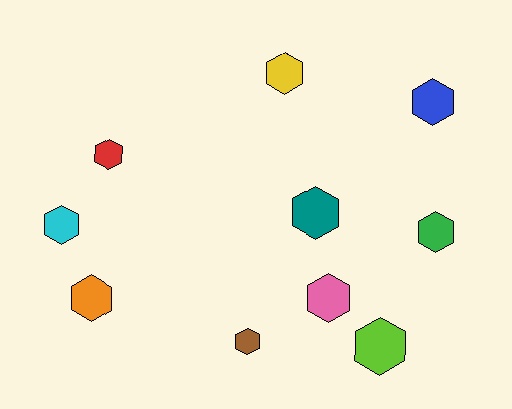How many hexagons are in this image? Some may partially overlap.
There are 10 hexagons.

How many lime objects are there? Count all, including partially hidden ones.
There is 1 lime object.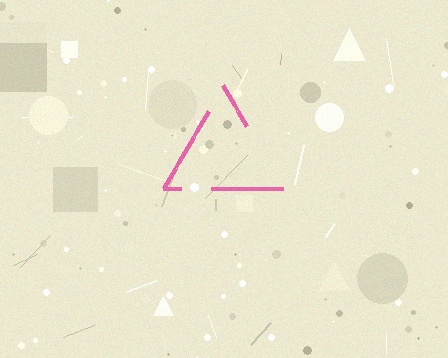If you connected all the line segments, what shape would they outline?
They would outline a triangle.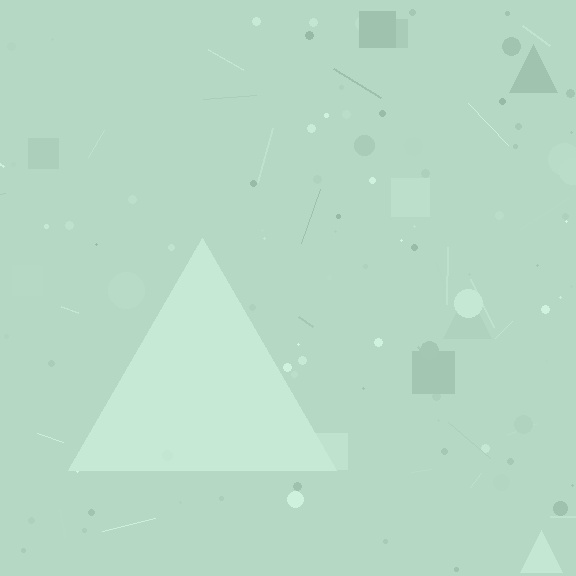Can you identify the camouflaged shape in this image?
The camouflaged shape is a triangle.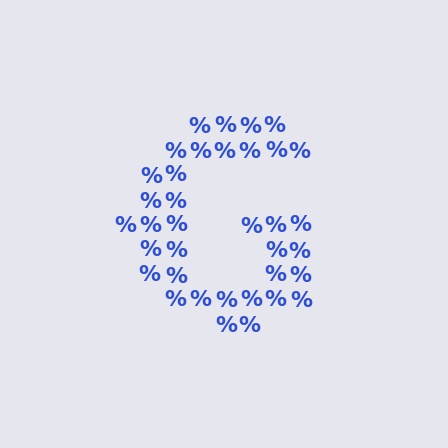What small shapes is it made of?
It is made of small percent signs.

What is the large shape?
The large shape is the letter G.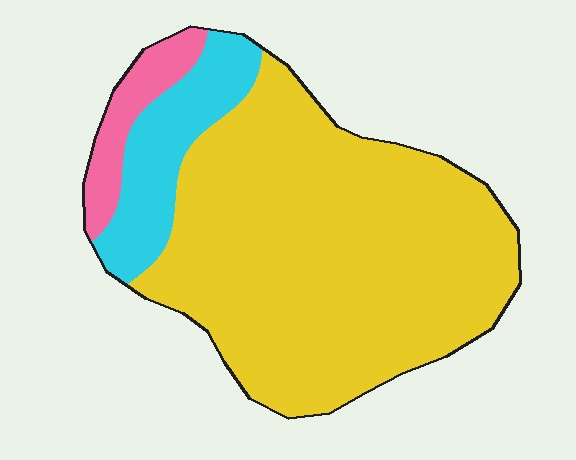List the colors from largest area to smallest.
From largest to smallest: yellow, cyan, pink.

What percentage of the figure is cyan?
Cyan takes up less than a sixth of the figure.